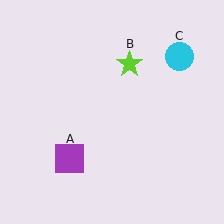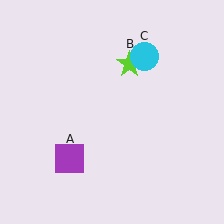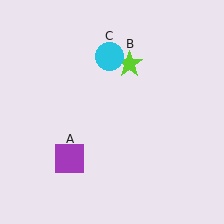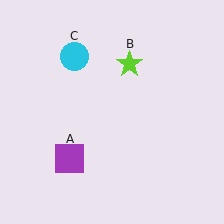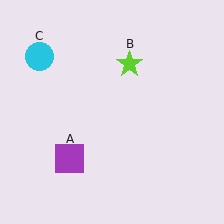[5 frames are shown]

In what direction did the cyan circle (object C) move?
The cyan circle (object C) moved left.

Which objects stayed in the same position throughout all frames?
Purple square (object A) and lime star (object B) remained stationary.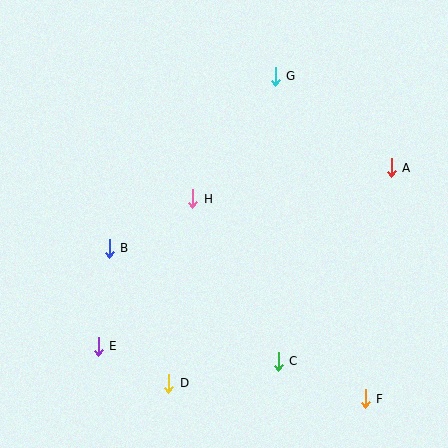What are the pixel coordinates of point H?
Point H is at (193, 199).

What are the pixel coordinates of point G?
Point G is at (275, 76).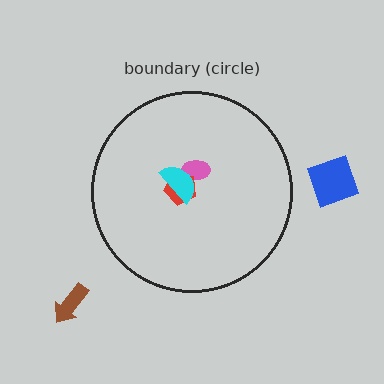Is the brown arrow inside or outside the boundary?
Outside.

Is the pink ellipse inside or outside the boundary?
Inside.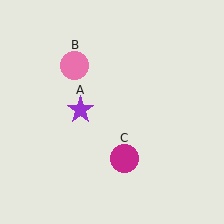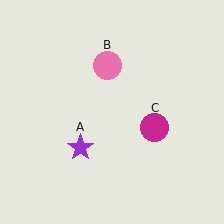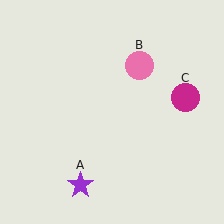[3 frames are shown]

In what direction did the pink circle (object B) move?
The pink circle (object B) moved right.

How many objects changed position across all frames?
3 objects changed position: purple star (object A), pink circle (object B), magenta circle (object C).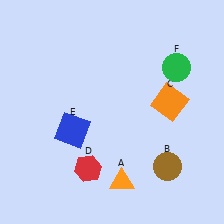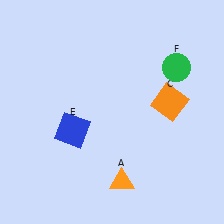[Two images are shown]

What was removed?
The red hexagon (D), the brown circle (B) were removed in Image 2.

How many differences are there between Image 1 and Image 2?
There are 2 differences between the two images.